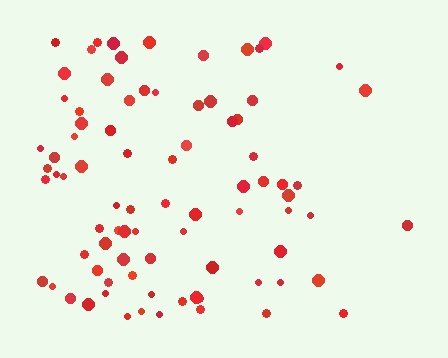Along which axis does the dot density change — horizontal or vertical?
Horizontal.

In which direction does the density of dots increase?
From right to left, with the left side densest.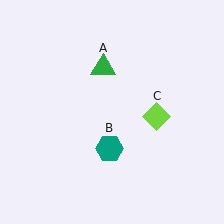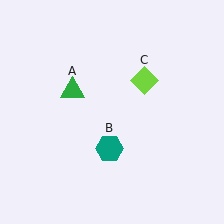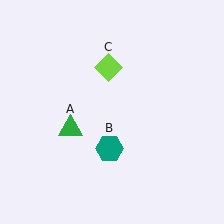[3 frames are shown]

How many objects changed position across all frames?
2 objects changed position: green triangle (object A), lime diamond (object C).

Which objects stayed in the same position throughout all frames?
Teal hexagon (object B) remained stationary.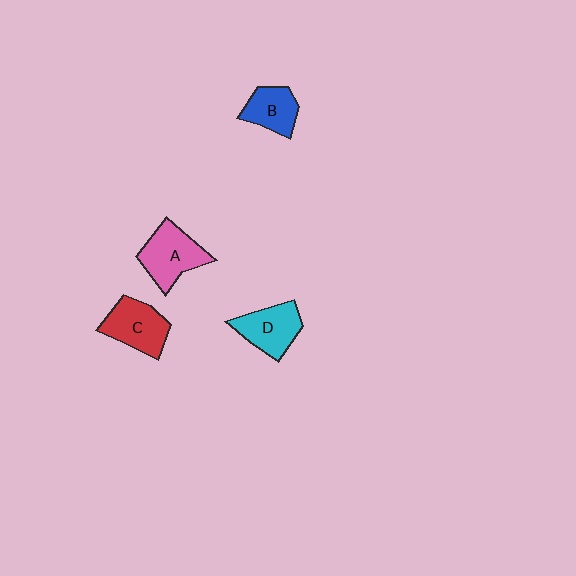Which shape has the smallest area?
Shape B (blue).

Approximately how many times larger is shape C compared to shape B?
Approximately 1.3 times.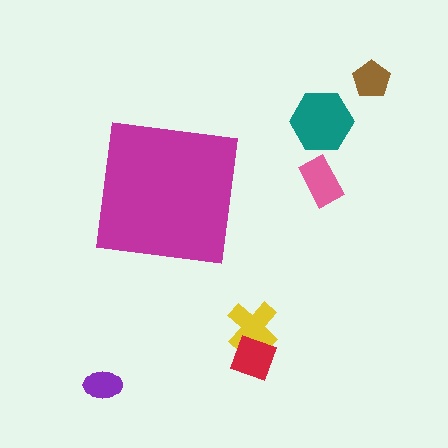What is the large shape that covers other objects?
A magenta square.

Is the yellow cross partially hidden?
No, the yellow cross is fully visible.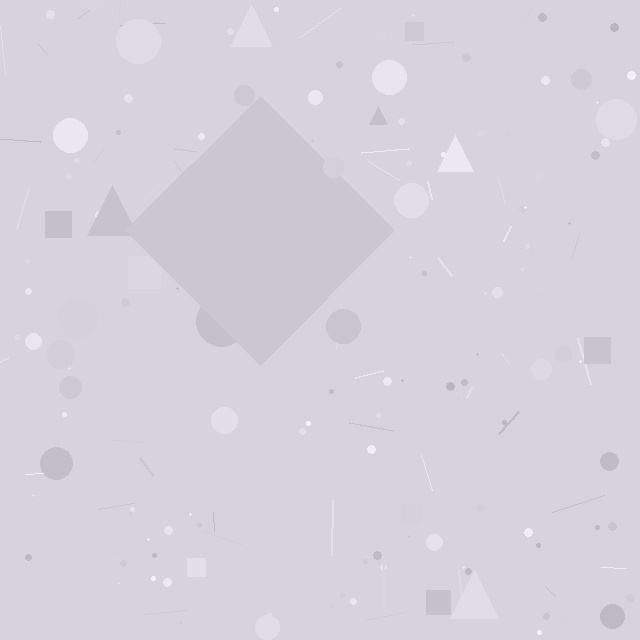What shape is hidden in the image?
A diamond is hidden in the image.